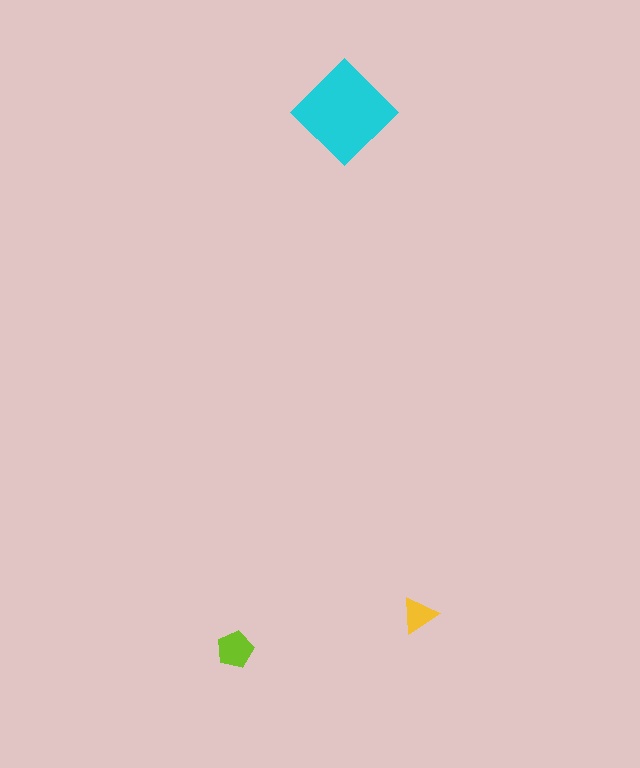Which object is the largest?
The cyan diamond.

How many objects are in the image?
There are 3 objects in the image.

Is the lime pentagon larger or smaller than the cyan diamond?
Smaller.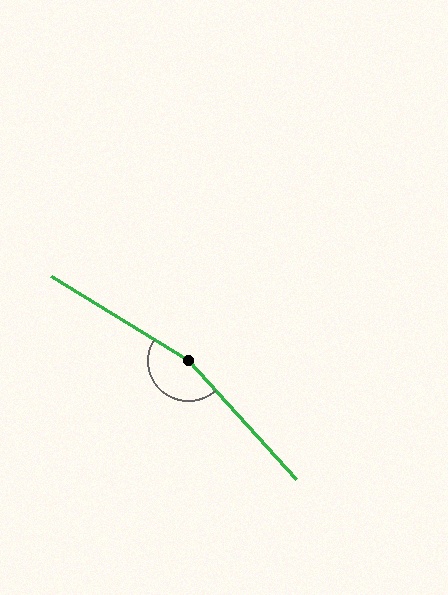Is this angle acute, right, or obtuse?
It is obtuse.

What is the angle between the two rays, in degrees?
Approximately 164 degrees.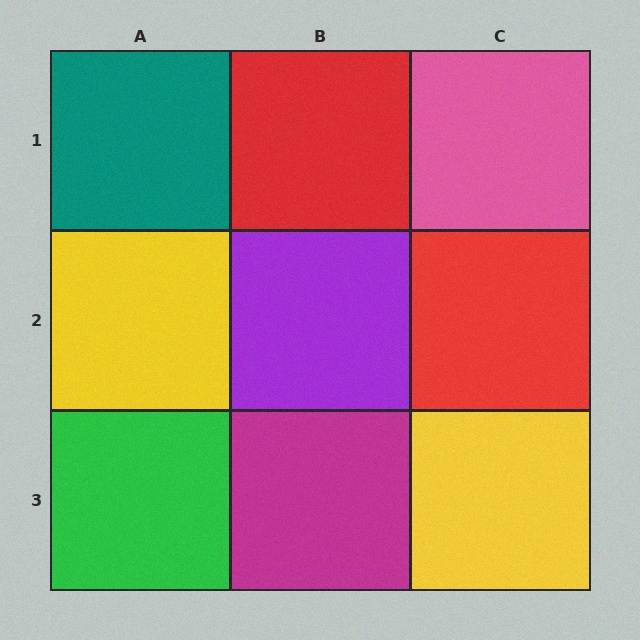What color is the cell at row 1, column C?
Pink.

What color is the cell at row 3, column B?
Magenta.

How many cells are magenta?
1 cell is magenta.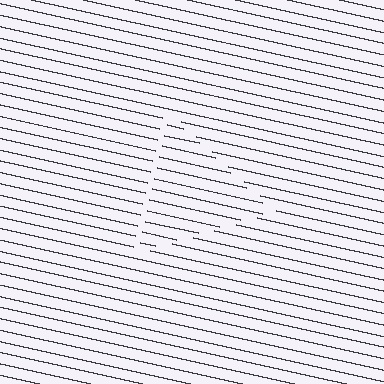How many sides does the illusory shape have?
3 sides — the line-ends trace a triangle.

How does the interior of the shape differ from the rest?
The interior of the shape contains the same grating, shifted by half a period — the contour is defined by the phase discontinuity where line-ends from the inner and outer gratings abut.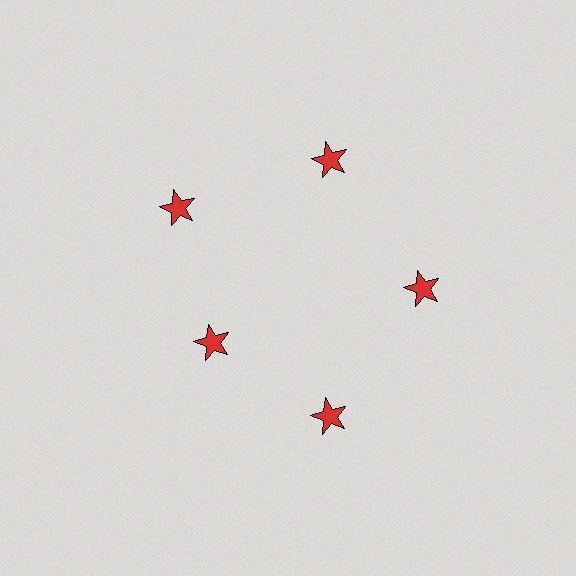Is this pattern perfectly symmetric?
No. The 5 red stars are arranged in a ring, but one element near the 8 o'clock position is pulled inward toward the center, breaking the 5-fold rotational symmetry.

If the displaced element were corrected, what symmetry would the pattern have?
It would have 5-fold rotational symmetry — the pattern would map onto itself every 72 degrees.